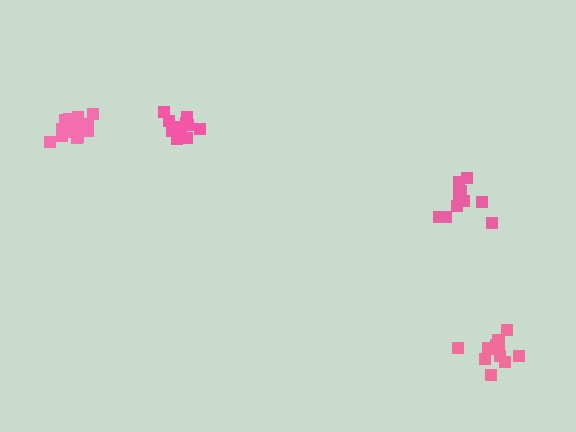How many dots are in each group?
Group 1: 15 dots, Group 2: 11 dots, Group 3: 11 dots, Group 4: 15 dots (52 total).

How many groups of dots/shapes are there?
There are 4 groups.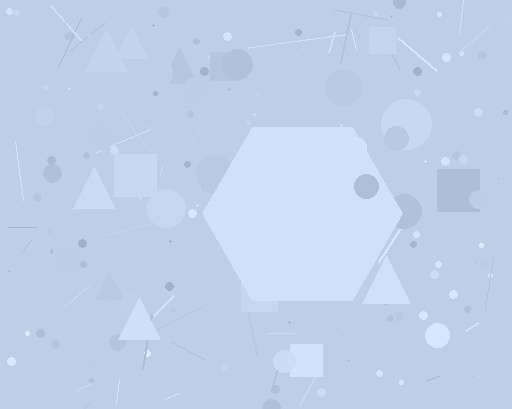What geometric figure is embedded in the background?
A hexagon is embedded in the background.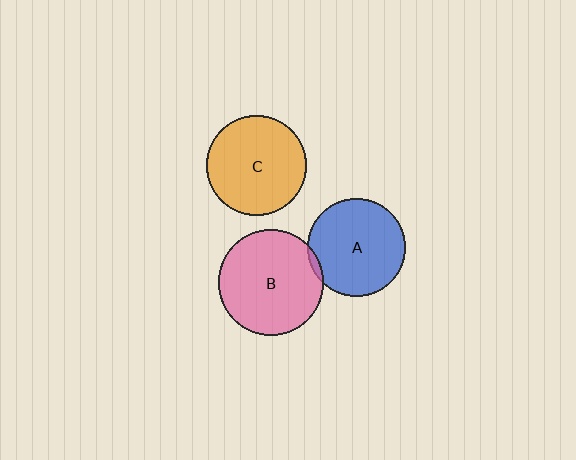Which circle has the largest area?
Circle B (pink).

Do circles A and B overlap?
Yes.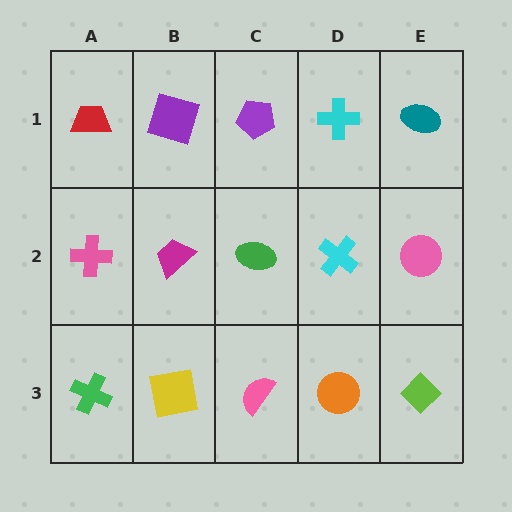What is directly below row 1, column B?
A magenta trapezoid.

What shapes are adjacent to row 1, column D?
A cyan cross (row 2, column D), a purple pentagon (row 1, column C), a teal ellipse (row 1, column E).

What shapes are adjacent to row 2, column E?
A teal ellipse (row 1, column E), a lime diamond (row 3, column E), a cyan cross (row 2, column D).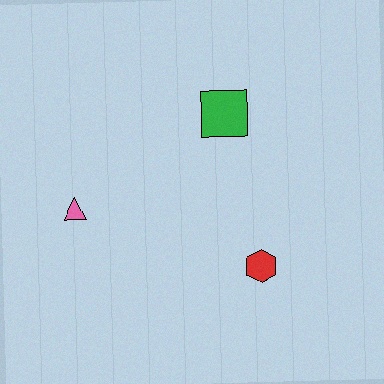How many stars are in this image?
There are no stars.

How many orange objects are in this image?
There are no orange objects.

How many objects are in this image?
There are 3 objects.